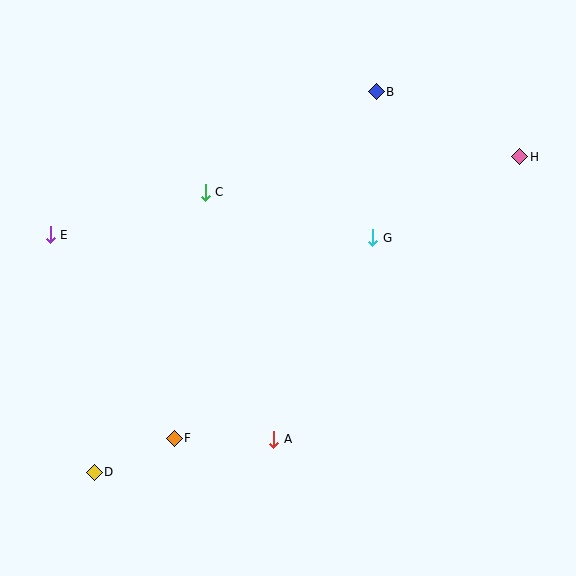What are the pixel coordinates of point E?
Point E is at (50, 235).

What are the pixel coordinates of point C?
Point C is at (205, 192).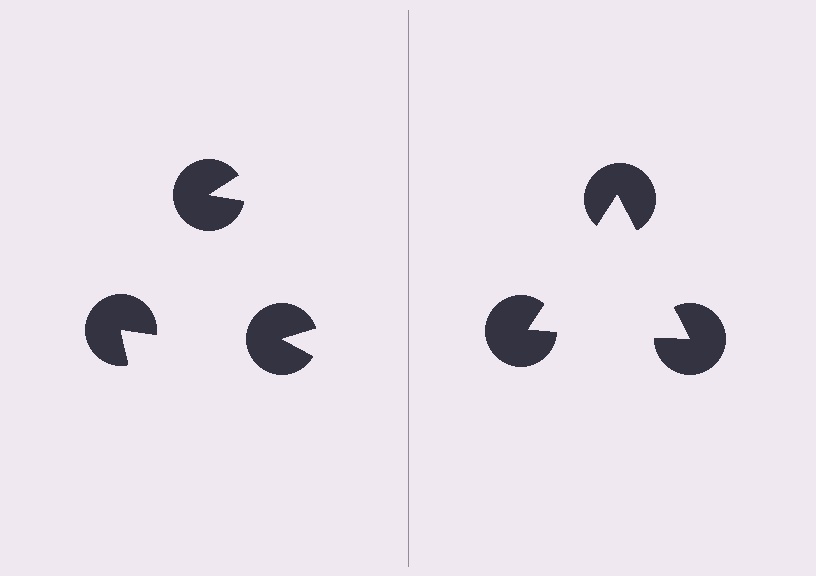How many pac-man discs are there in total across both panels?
6 — 3 on each side.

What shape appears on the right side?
An illusory triangle.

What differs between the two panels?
The pac-man discs are positioned identically on both sides; only the wedge orientations differ. On the right they align to a triangle; on the left they are misaligned.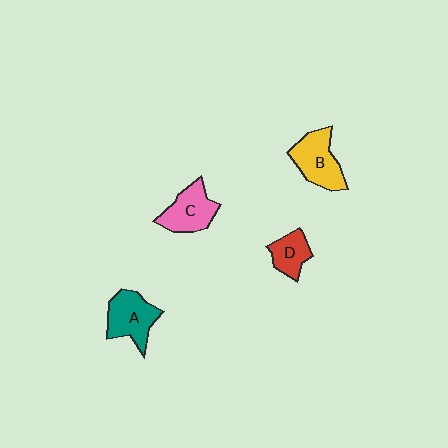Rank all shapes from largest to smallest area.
From largest to smallest: B (yellow), A (teal), C (pink), D (red).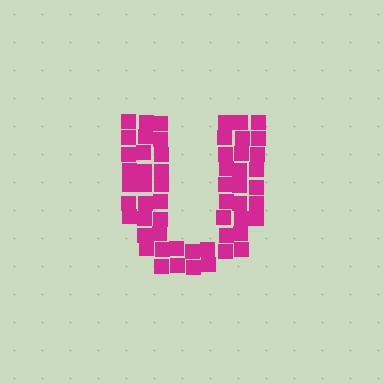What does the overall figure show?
The overall figure shows the letter U.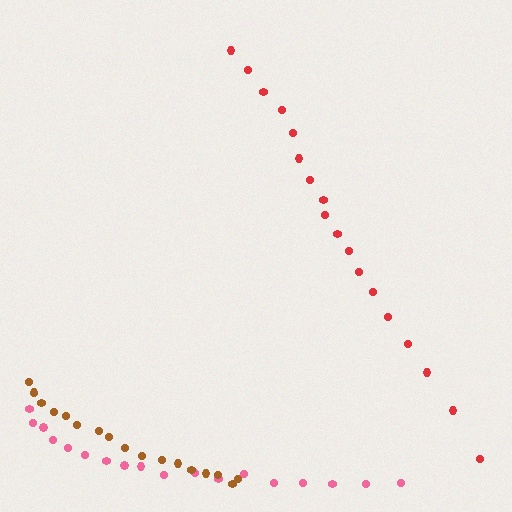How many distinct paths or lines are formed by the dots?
There are 3 distinct paths.